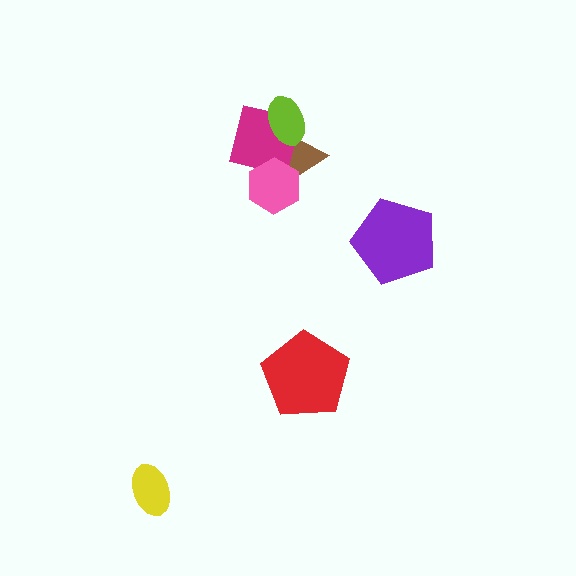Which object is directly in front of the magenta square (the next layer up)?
The lime ellipse is directly in front of the magenta square.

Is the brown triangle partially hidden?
Yes, it is partially covered by another shape.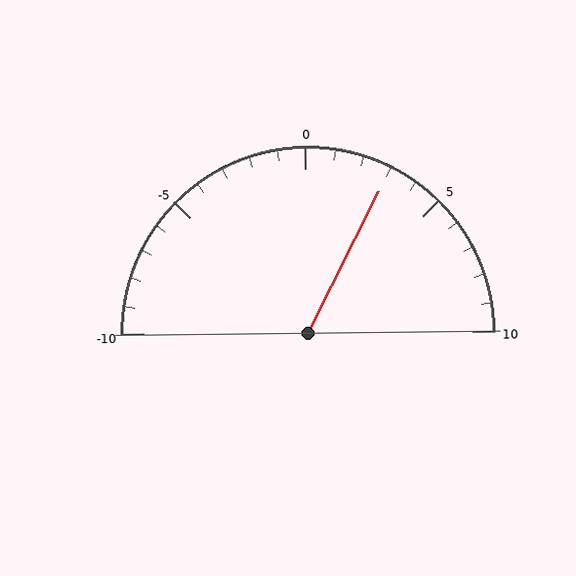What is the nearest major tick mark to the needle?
The nearest major tick mark is 5.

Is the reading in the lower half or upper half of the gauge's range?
The reading is in the upper half of the range (-10 to 10).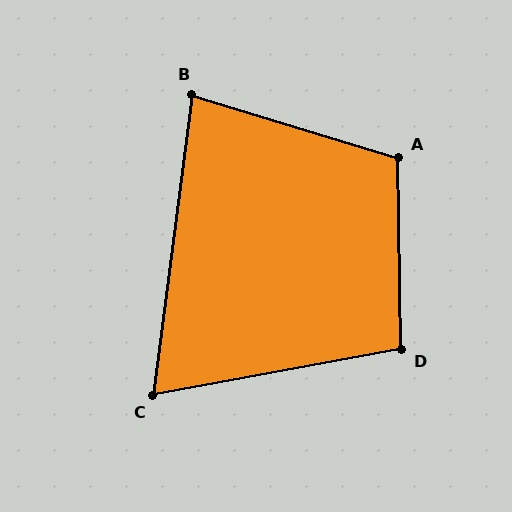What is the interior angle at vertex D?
Approximately 99 degrees (obtuse).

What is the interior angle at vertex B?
Approximately 81 degrees (acute).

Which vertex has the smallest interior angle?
C, at approximately 72 degrees.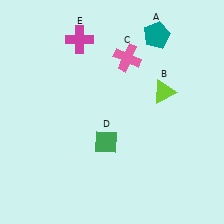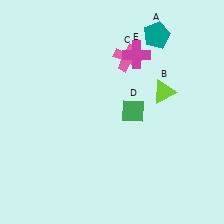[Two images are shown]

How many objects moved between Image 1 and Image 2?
2 objects moved between the two images.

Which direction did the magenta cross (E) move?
The magenta cross (E) moved right.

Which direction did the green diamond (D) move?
The green diamond (D) moved up.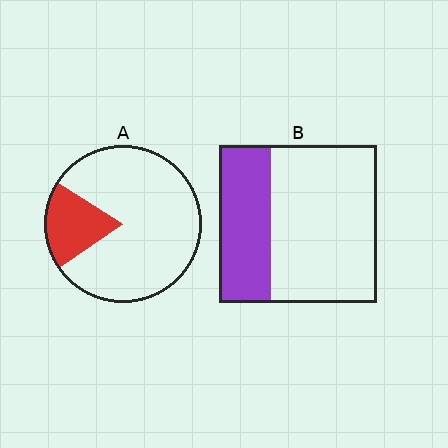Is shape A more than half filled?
No.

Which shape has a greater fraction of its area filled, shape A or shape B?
Shape B.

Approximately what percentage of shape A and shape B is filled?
A is approximately 20% and B is approximately 35%.